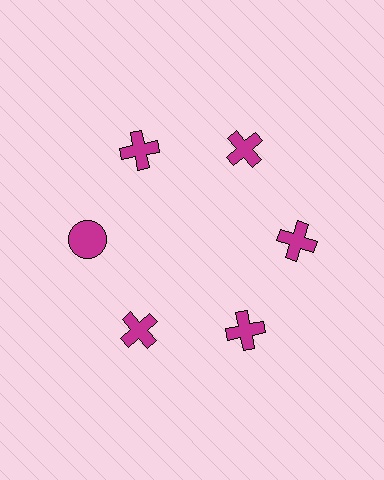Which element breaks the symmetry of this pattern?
The magenta circle at roughly the 9 o'clock position breaks the symmetry. All other shapes are magenta crosses.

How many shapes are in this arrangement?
There are 6 shapes arranged in a ring pattern.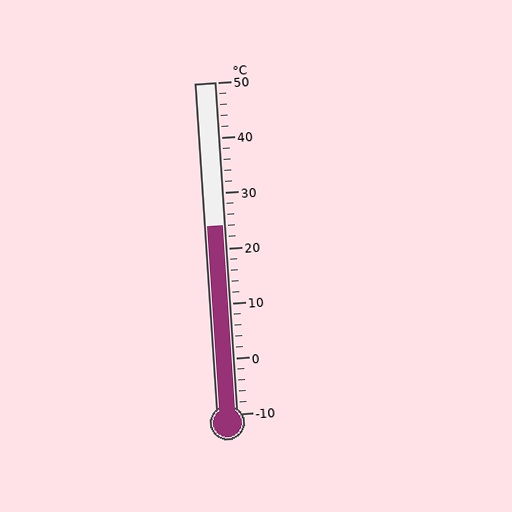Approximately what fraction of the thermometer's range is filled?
The thermometer is filled to approximately 55% of its range.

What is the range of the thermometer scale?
The thermometer scale ranges from -10°C to 50°C.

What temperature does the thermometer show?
The thermometer shows approximately 24°C.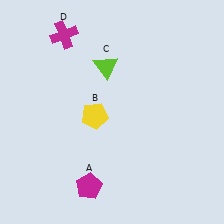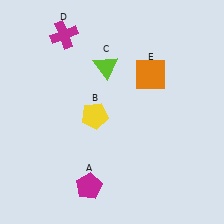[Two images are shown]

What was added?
An orange square (E) was added in Image 2.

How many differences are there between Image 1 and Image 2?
There is 1 difference between the two images.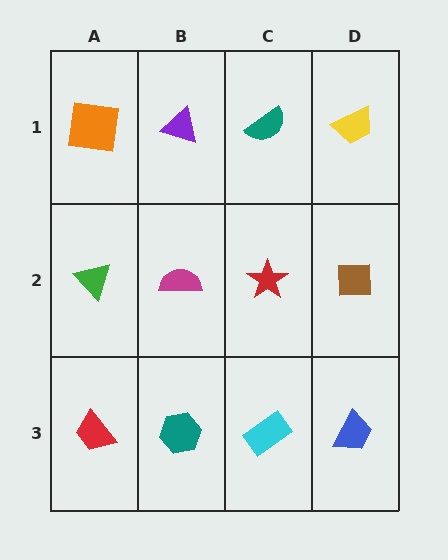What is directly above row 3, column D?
A brown square.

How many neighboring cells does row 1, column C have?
3.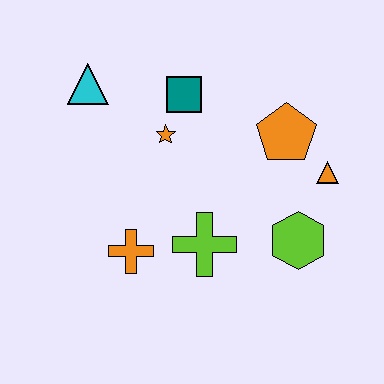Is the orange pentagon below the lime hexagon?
No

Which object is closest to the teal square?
The orange star is closest to the teal square.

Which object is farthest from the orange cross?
The orange triangle is farthest from the orange cross.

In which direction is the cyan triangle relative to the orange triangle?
The cyan triangle is to the left of the orange triangle.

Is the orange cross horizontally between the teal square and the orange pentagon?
No